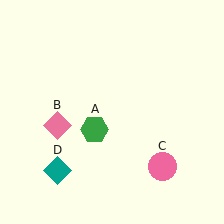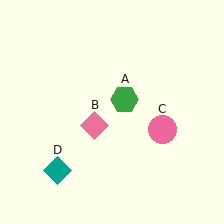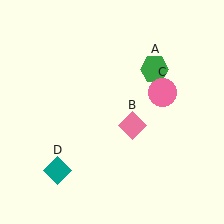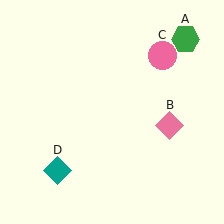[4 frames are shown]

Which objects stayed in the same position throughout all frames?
Teal diamond (object D) remained stationary.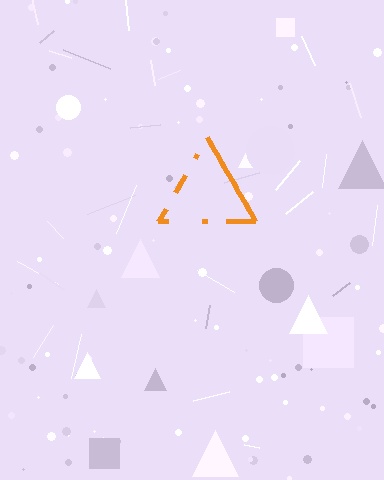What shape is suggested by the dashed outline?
The dashed outline suggests a triangle.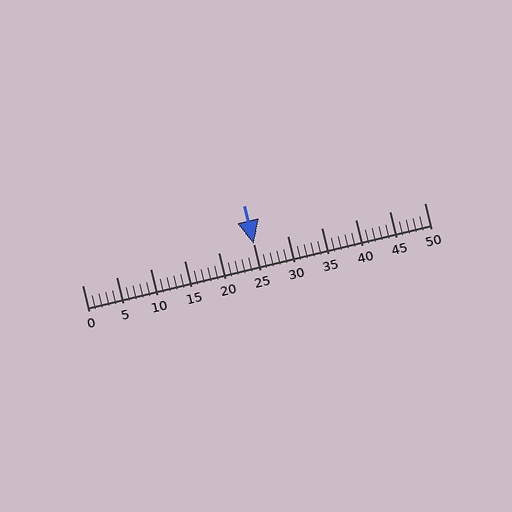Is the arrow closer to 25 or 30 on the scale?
The arrow is closer to 25.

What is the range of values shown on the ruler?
The ruler shows values from 0 to 50.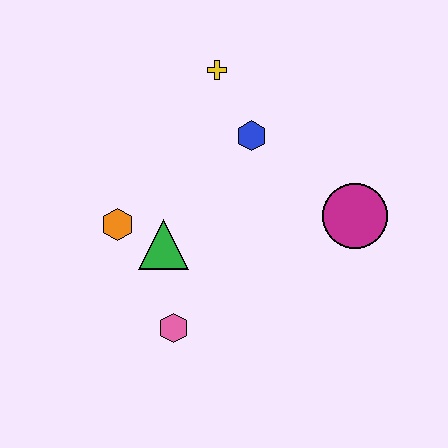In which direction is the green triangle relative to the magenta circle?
The green triangle is to the left of the magenta circle.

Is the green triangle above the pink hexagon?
Yes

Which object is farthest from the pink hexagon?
The yellow cross is farthest from the pink hexagon.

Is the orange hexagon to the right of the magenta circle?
No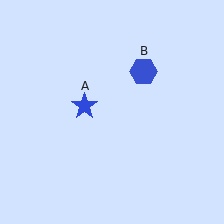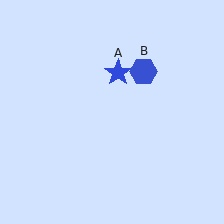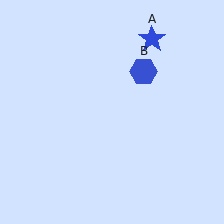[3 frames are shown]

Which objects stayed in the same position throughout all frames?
Blue hexagon (object B) remained stationary.